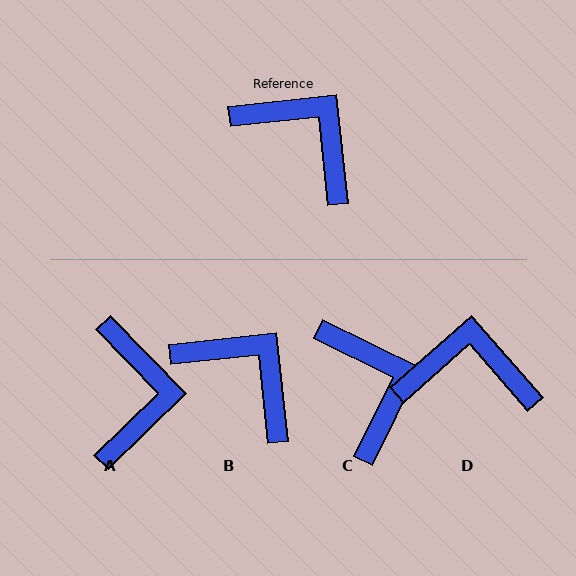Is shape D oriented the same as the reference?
No, it is off by about 35 degrees.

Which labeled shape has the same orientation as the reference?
B.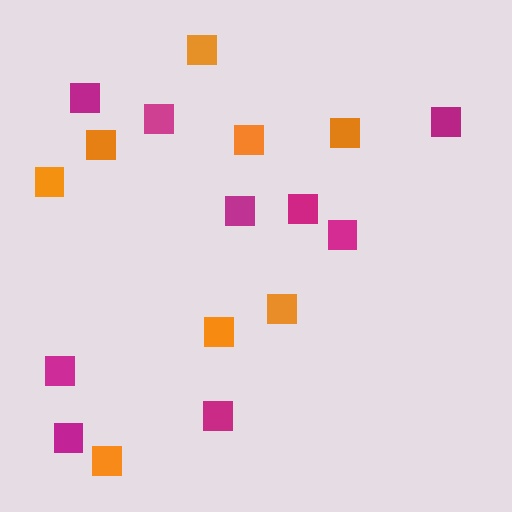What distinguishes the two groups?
There are 2 groups: one group of magenta squares (9) and one group of orange squares (8).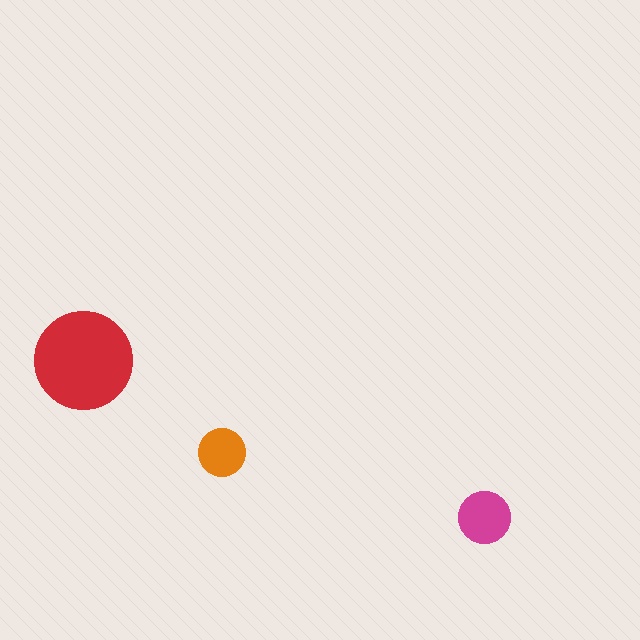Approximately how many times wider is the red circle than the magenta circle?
About 2 times wider.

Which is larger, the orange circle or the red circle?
The red one.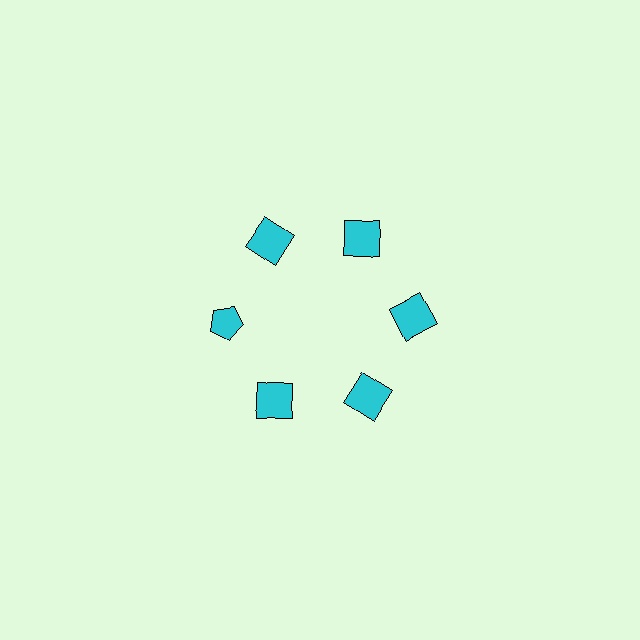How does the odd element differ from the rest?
It has a different shape: pentagon instead of square.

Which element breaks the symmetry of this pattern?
The cyan pentagon at roughly the 9 o'clock position breaks the symmetry. All other shapes are cyan squares.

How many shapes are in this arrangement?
There are 6 shapes arranged in a ring pattern.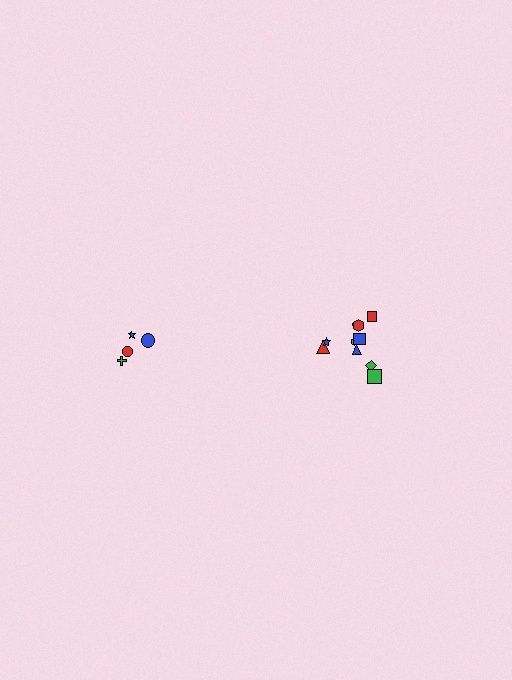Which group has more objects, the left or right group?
The right group.